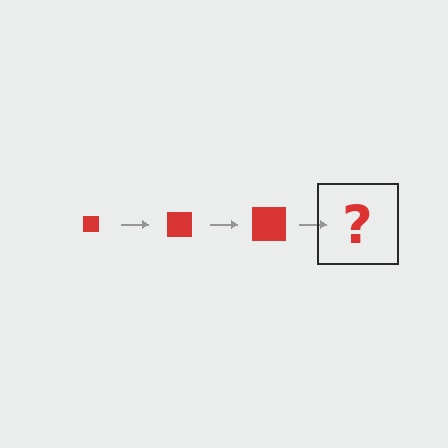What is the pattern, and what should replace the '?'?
The pattern is that the square gets progressively larger each step. The '?' should be a red square, larger than the previous one.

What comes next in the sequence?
The next element should be a red square, larger than the previous one.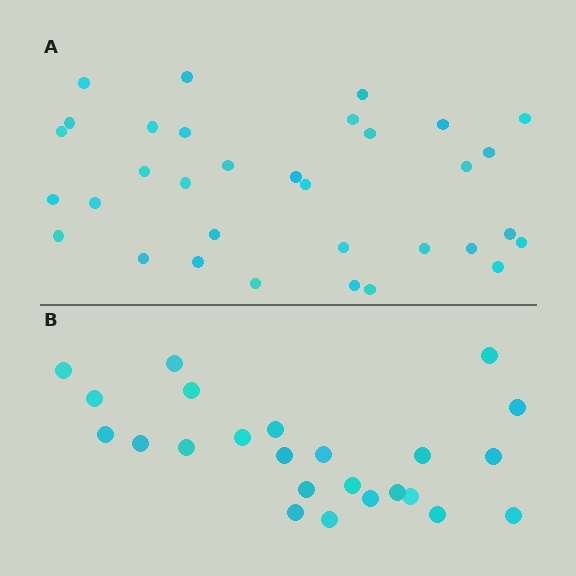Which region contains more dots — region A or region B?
Region A (the top region) has more dots.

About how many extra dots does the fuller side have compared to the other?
Region A has roughly 8 or so more dots than region B.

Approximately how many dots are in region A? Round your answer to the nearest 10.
About 30 dots. (The exact count is 33, which rounds to 30.)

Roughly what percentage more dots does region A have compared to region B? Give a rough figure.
About 40% more.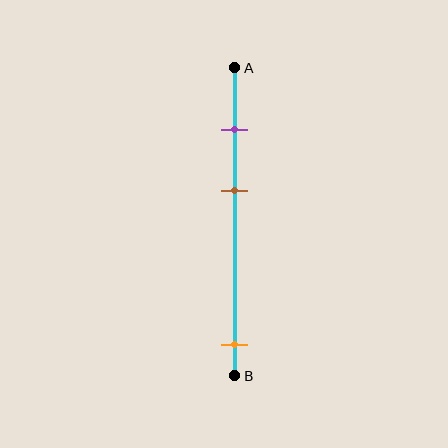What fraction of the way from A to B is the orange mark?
The orange mark is approximately 90% (0.9) of the way from A to B.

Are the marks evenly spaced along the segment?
No, the marks are not evenly spaced.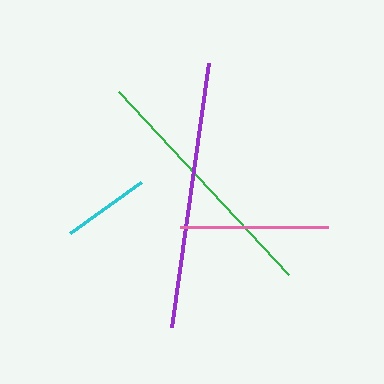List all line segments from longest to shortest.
From longest to shortest: purple, green, pink, cyan.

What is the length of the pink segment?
The pink segment is approximately 148 pixels long.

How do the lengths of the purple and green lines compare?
The purple and green lines are approximately the same length.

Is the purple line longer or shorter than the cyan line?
The purple line is longer than the cyan line.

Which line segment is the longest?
The purple line is the longest at approximately 267 pixels.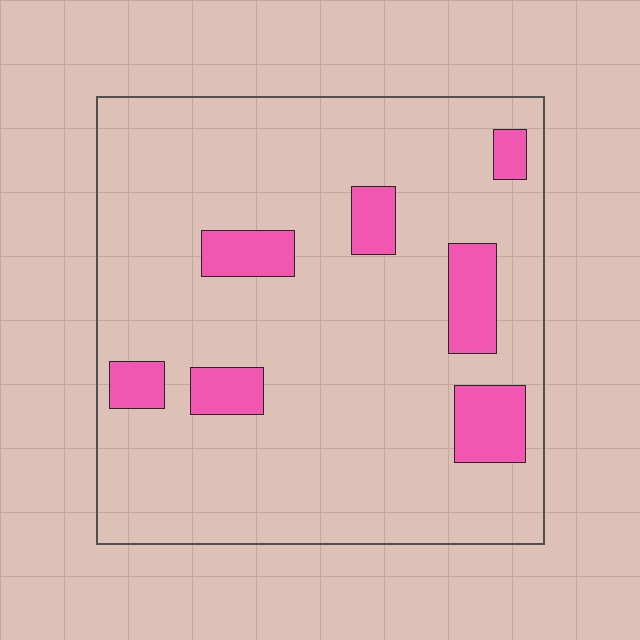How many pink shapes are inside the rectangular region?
7.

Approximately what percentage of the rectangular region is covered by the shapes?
Approximately 15%.